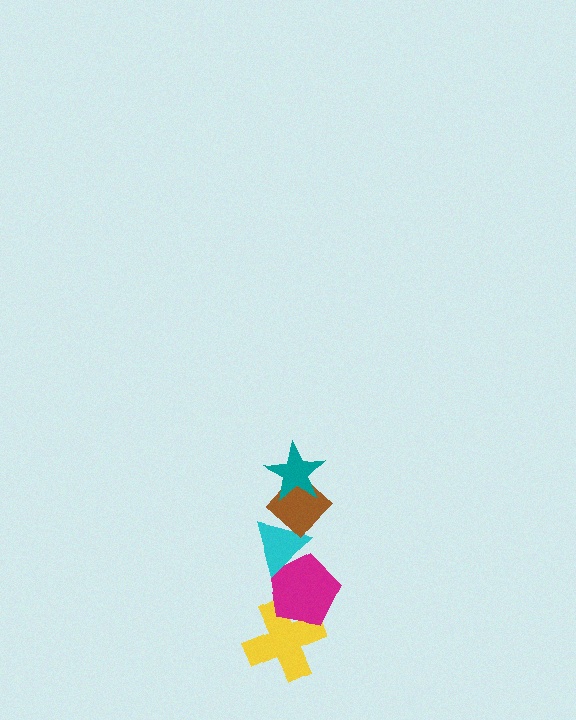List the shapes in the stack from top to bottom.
From top to bottom: the teal star, the brown diamond, the cyan triangle, the magenta pentagon, the yellow cross.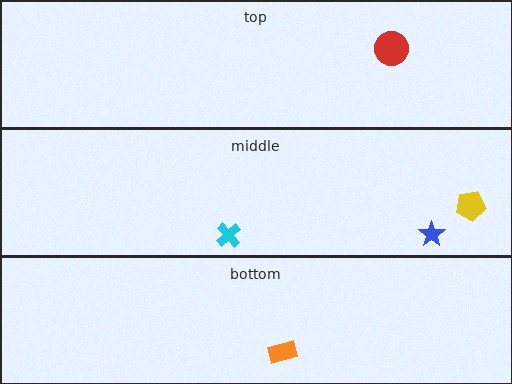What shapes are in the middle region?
The cyan cross, the blue star, the yellow pentagon.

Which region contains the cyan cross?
The middle region.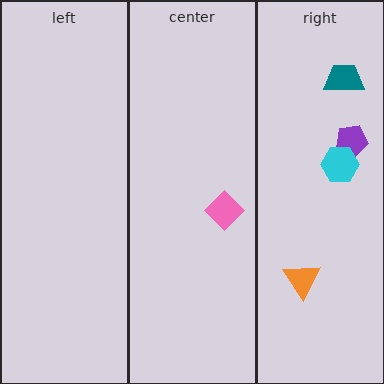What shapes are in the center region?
The pink diamond.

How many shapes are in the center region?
1.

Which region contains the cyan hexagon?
The right region.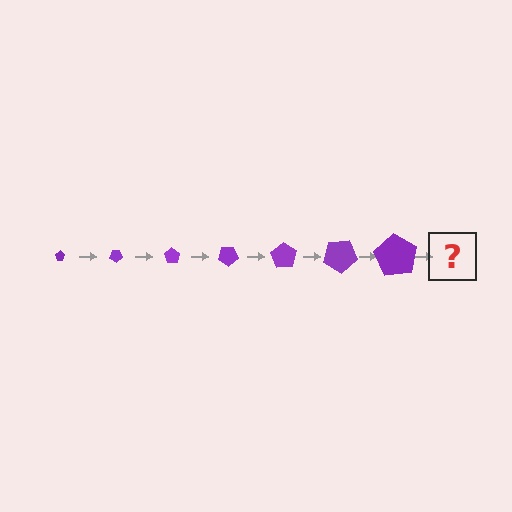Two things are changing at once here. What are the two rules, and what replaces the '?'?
The two rules are that the pentagon grows larger each step and it rotates 35 degrees each step. The '?' should be a pentagon, larger than the previous one and rotated 245 degrees from the start.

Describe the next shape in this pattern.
It should be a pentagon, larger than the previous one and rotated 245 degrees from the start.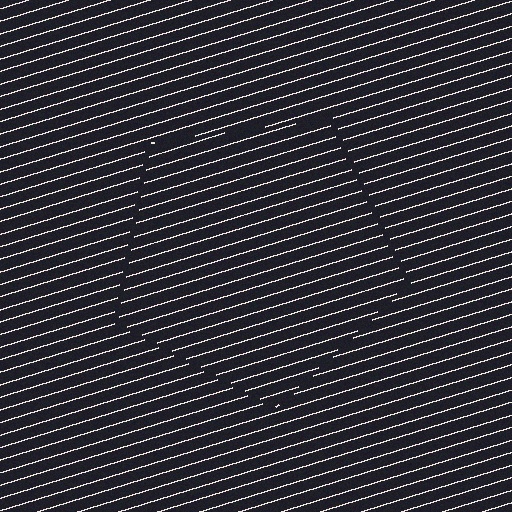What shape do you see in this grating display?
An illusory pentagon. The interior of the shape contains the same grating, shifted by half a period — the contour is defined by the phase discontinuity where line-ends from the inner and outer gratings abut.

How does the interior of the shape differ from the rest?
The interior of the shape contains the same grating, shifted by half a period — the contour is defined by the phase discontinuity where line-ends from the inner and outer gratings abut.